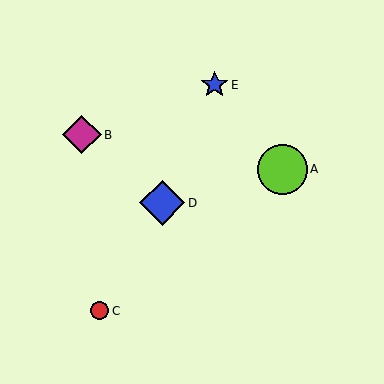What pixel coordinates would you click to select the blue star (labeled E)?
Click at (215, 85) to select the blue star E.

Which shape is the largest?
The lime circle (labeled A) is the largest.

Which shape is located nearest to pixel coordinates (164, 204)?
The blue diamond (labeled D) at (162, 203) is nearest to that location.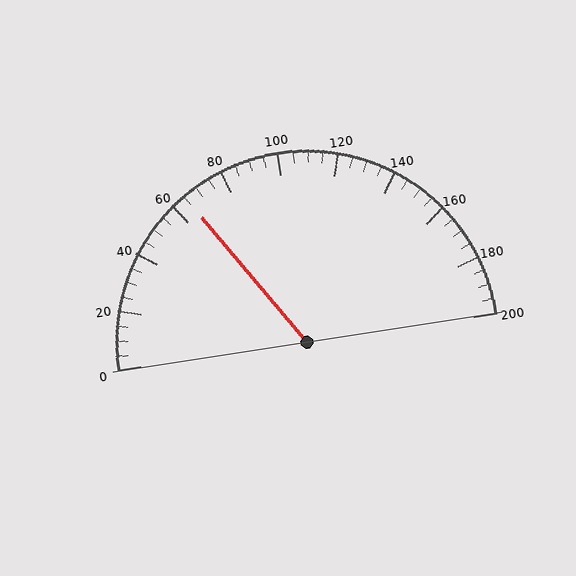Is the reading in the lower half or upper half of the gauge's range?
The reading is in the lower half of the range (0 to 200).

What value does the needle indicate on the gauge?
The needle indicates approximately 65.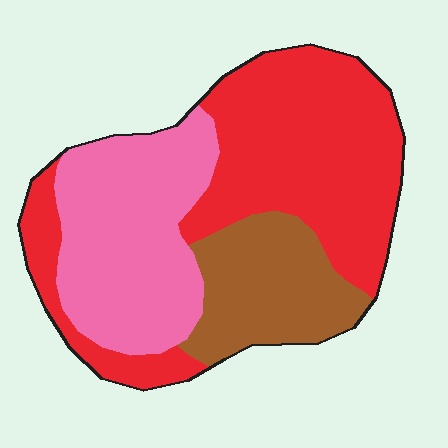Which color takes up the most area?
Red, at roughly 45%.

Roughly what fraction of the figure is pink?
Pink takes up about one third (1/3) of the figure.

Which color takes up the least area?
Brown, at roughly 20%.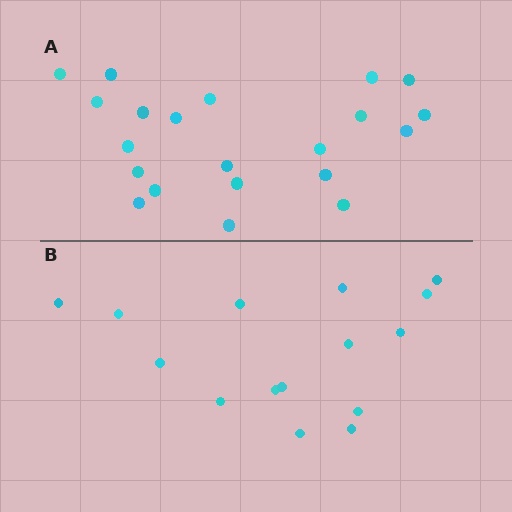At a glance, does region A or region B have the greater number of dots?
Region A (the top region) has more dots.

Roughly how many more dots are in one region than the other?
Region A has about 6 more dots than region B.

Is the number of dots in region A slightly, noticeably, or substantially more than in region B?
Region A has noticeably more, but not dramatically so. The ratio is roughly 1.4 to 1.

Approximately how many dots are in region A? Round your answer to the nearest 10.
About 20 dots. (The exact count is 21, which rounds to 20.)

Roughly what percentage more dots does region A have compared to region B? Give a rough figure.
About 40% more.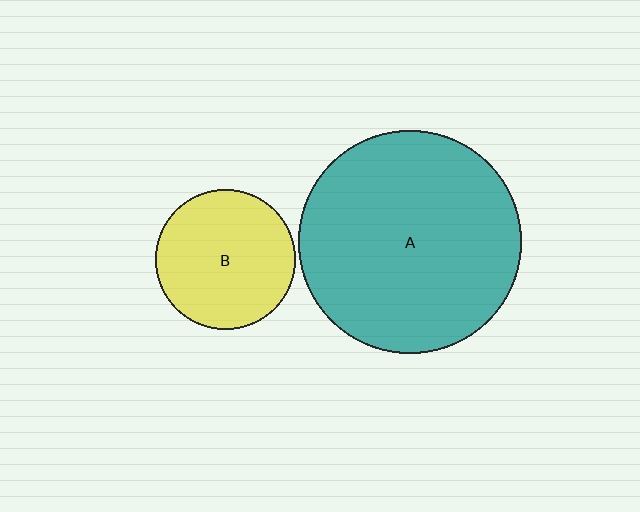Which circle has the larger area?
Circle A (teal).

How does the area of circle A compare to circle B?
Approximately 2.6 times.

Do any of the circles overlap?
No, none of the circles overlap.